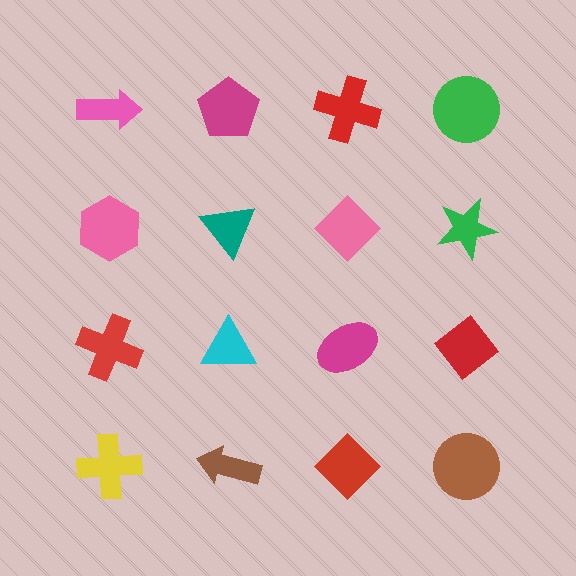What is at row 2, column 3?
A pink diamond.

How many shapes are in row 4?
4 shapes.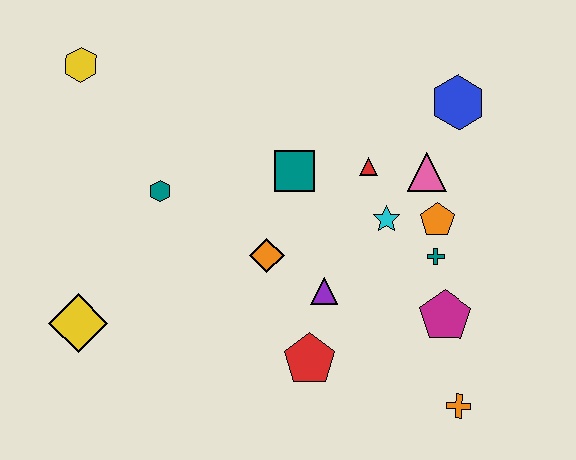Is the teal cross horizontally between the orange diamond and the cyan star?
No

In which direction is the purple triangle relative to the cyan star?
The purple triangle is below the cyan star.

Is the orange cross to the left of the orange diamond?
No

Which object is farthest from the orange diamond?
The yellow hexagon is farthest from the orange diamond.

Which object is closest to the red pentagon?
The purple triangle is closest to the red pentagon.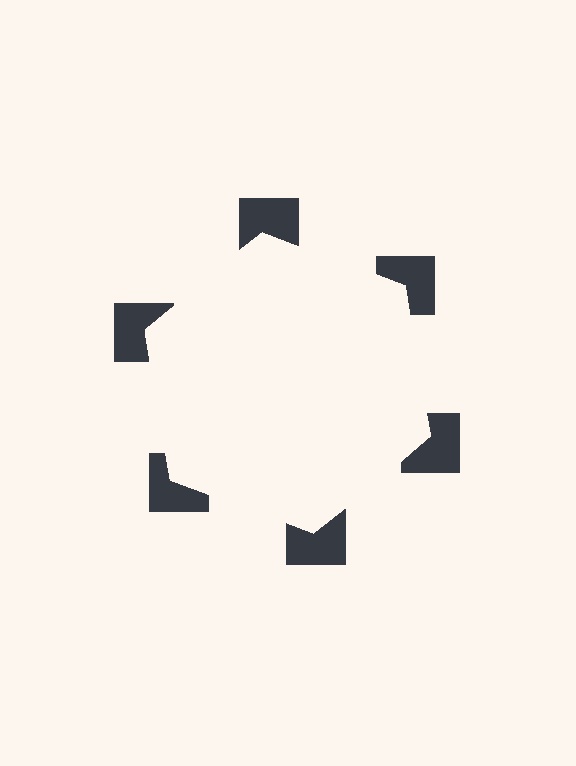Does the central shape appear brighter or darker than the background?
It typically appears slightly brighter than the background, even though no actual brightness change is drawn.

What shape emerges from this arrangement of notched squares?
An illusory hexagon — its edges are inferred from the aligned wedge cuts in the notched squares, not physically drawn.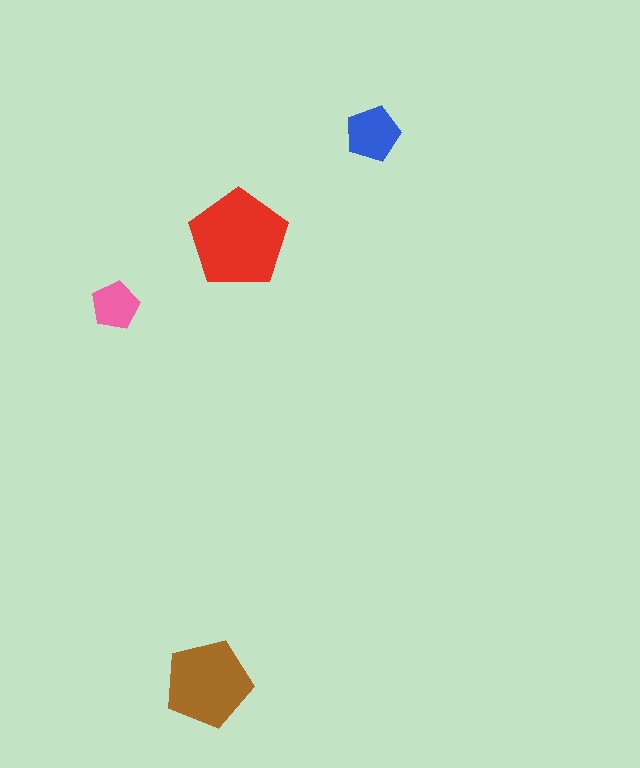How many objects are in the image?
There are 4 objects in the image.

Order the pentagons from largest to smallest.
the red one, the brown one, the blue one, the pink one.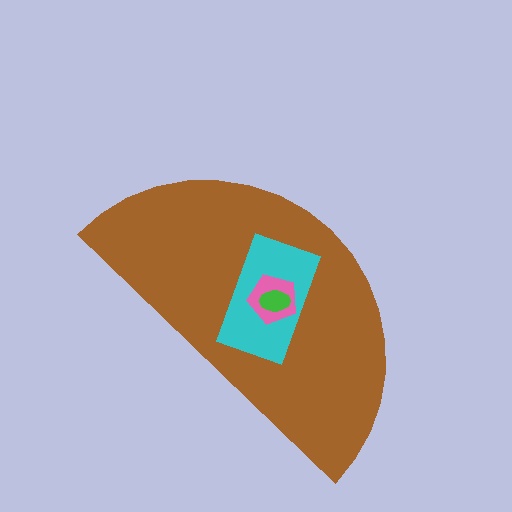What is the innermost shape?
The green ellipse.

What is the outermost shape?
The brown semicircle.